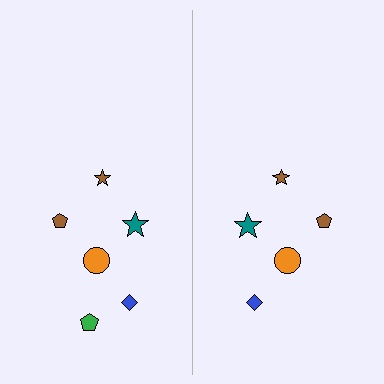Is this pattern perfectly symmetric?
No, the pattern is not perfectly symmetric. A green pentagon is missing from the right side.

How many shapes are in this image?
There are 11 shapes in this image.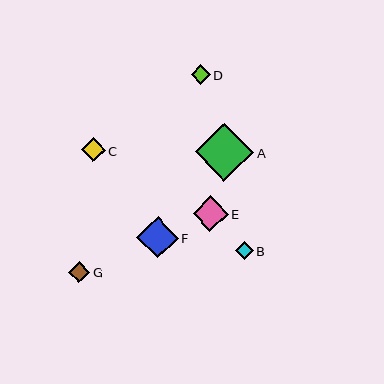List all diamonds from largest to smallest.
From largest to smallest: A, F, E, C, G, D, B.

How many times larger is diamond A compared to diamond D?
Diamond A is approximately 3.0 times the size of diamond D.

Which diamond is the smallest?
Diamond B is the smallest with a size of approximately 18 pixels.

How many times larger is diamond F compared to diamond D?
Diamond F is approximately 2.1 times the size of diamond D.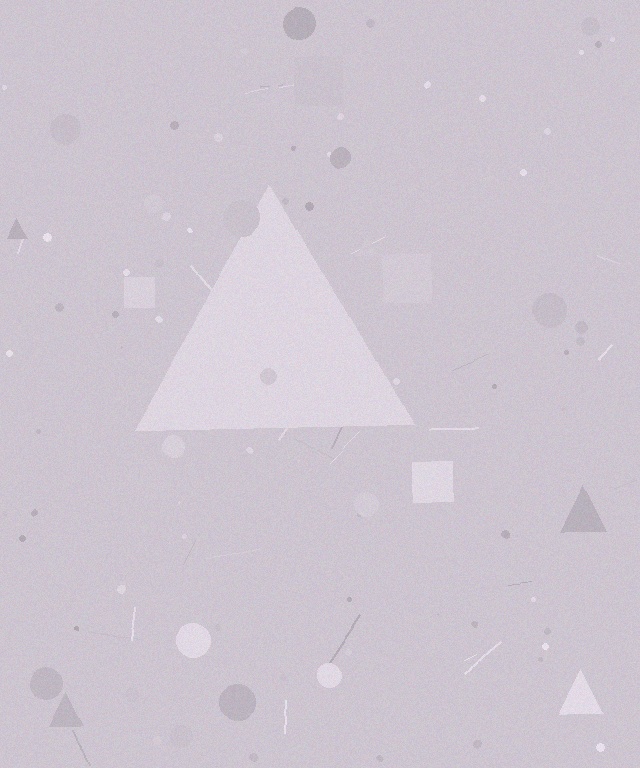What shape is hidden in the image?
A triangle is hidden in the image.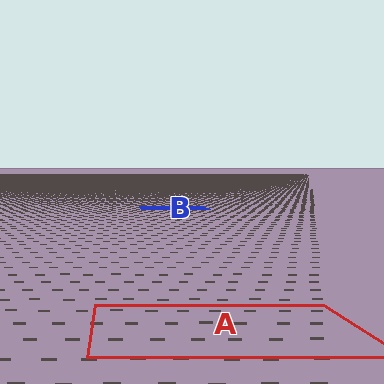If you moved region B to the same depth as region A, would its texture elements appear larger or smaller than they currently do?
They would appear larger. At a closer depth, the same texture elements are projected at a bigger on-screen size.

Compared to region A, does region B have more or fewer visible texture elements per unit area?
Region B has more texture elements per unit area — they are packed more densely because it is farther away.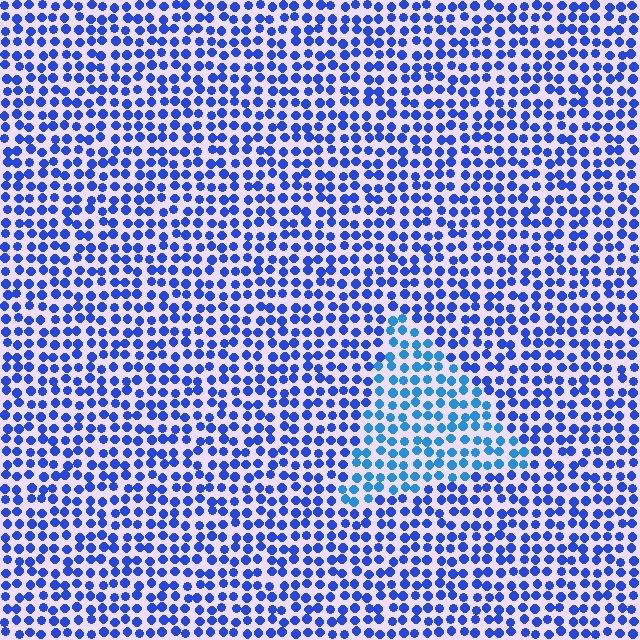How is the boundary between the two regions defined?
The boundary is defined purely by a slight shift in hue (about 25 degrees). Spacing, size, and orientation are identical on both sides.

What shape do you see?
I see a triangle.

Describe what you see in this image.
The image is filled with small blue elements in a uniform arrangement. A triangle-shaped region is visible where the elements are tinted to a slightly different hue, forming a subtle color boundary.